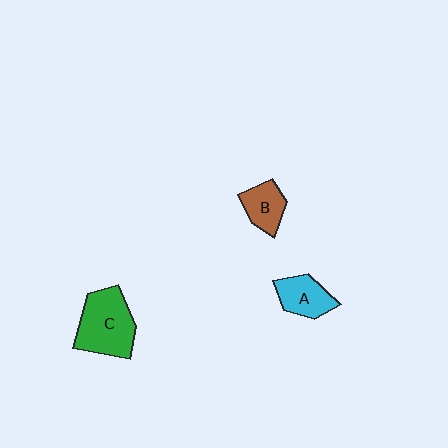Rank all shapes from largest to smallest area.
From largest to smallest: C (green), A (cyan), B (brown).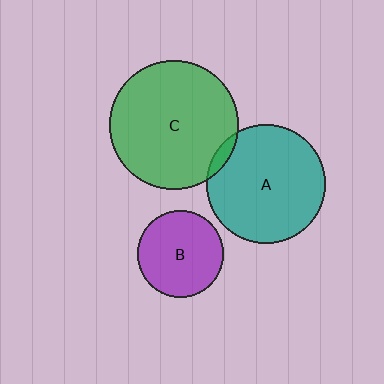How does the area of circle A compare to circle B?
Approximately 1.9 times.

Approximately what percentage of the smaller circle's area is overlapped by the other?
Approximately 5%.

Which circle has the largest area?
Circle C (green).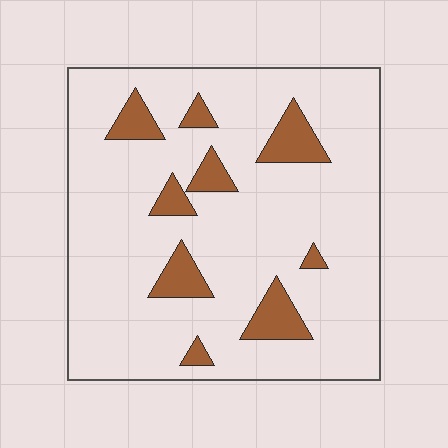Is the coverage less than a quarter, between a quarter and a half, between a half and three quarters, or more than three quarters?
Less than a quarter.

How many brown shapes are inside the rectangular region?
9.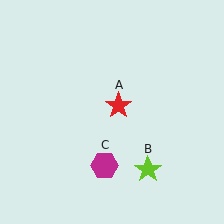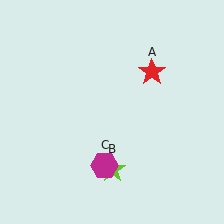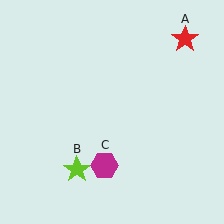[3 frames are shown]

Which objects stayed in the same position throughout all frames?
Magenta hexagon (object C) remained stationary.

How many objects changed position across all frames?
2 objects changed position: red star (object A), lime star (object B).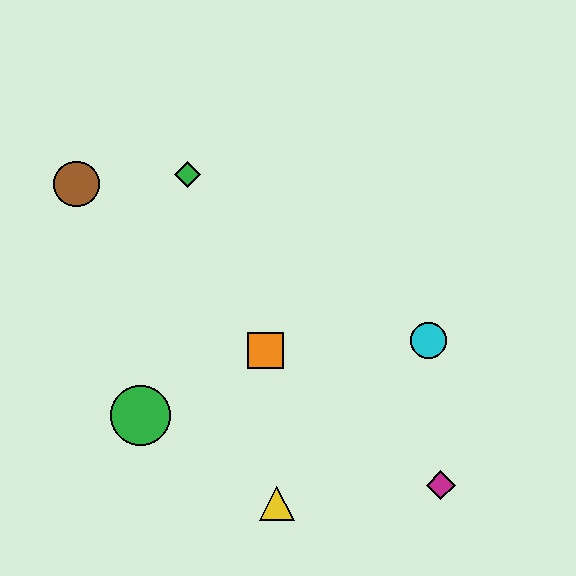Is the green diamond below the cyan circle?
No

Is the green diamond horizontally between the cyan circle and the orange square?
No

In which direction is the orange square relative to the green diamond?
The orange square is below the green diamond.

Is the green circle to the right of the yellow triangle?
No